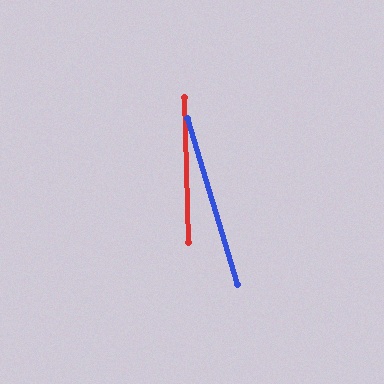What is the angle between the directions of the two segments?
Approximately 15 degrees.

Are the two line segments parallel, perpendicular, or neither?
Neither parallel nor perpendicular — they differ by about 15°.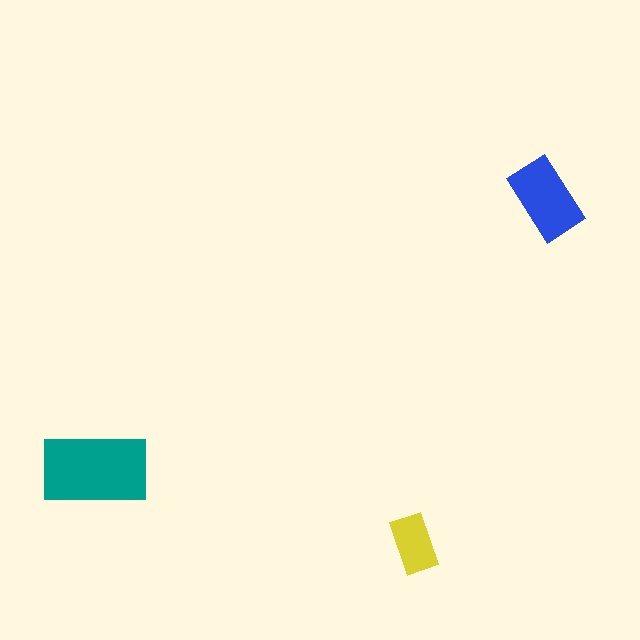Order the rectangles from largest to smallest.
the teal one, the blue one, the yellow one.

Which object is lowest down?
The yellow rectangle is bottommost.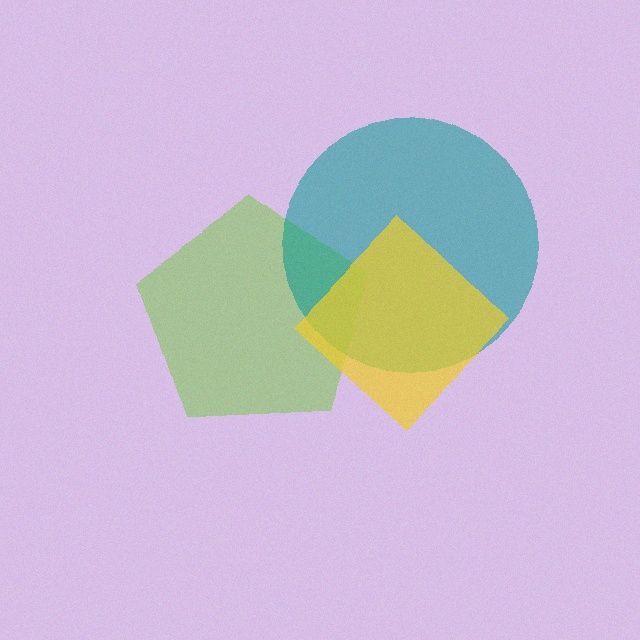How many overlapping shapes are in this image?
There are 3 overlapping shapes in the image.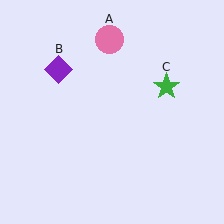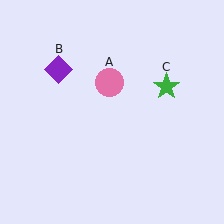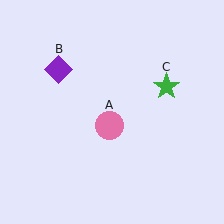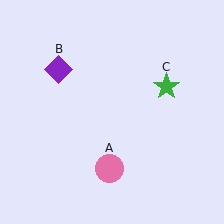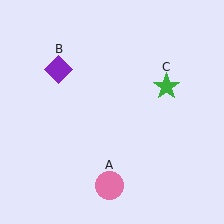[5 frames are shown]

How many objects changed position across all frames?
1 object changed position: pink circle (object A).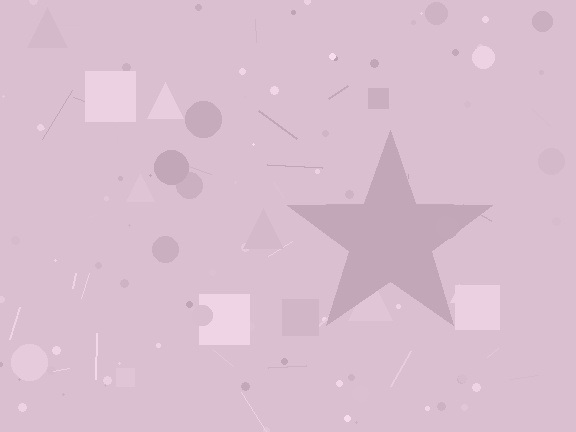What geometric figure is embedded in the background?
A star is embedded in the background.